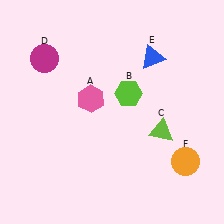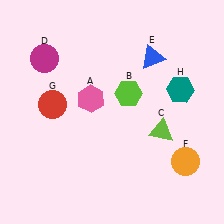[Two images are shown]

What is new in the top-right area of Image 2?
A teal hexagon (H) was added in the top-right area of Image 2.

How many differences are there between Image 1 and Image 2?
There are 2 differences between the two images.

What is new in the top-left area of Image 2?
A red circle (G) was added in the top-left area of Image 2.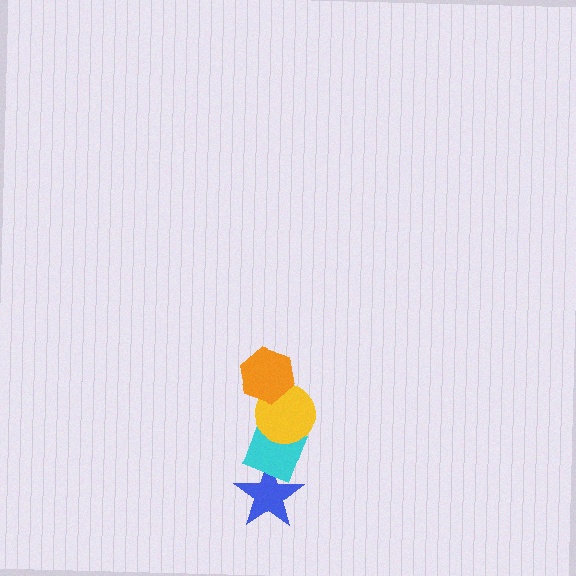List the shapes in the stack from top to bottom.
From top to bottom: the orange hexagon, the yellow circle, the cyan diamond, the blue star.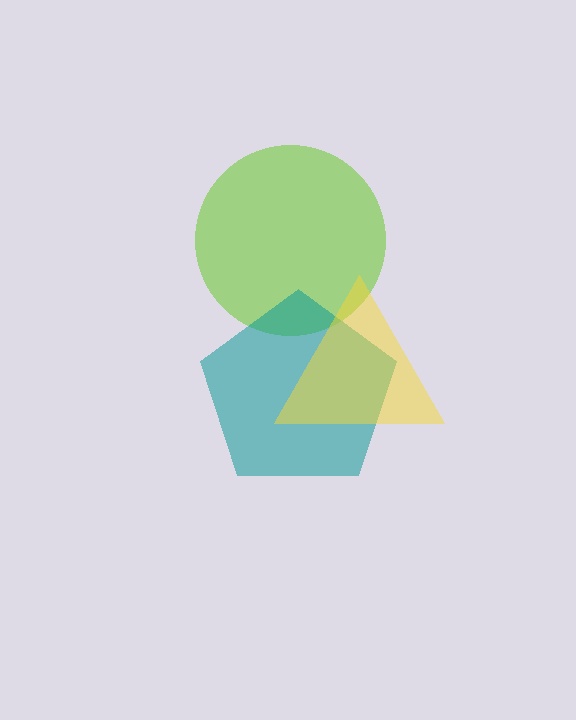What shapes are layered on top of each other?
The layered shapes are: a lime circle, a teal pentagon, a yellow triangle.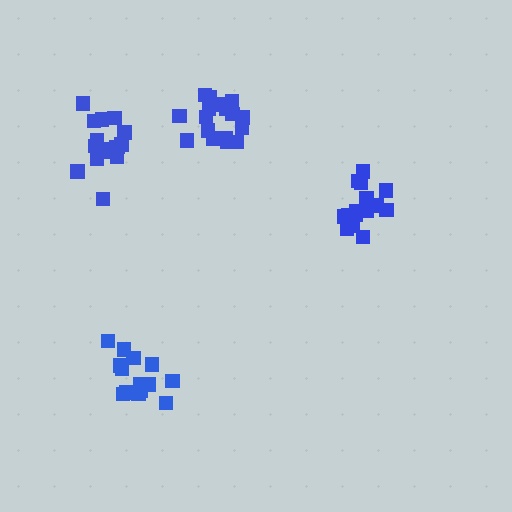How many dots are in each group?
Group 1: 16 dots, Group 2: 16 dots, Group 3: 17 dots, Group 4: 16 dots (65 total).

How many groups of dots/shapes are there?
There are 4 groups.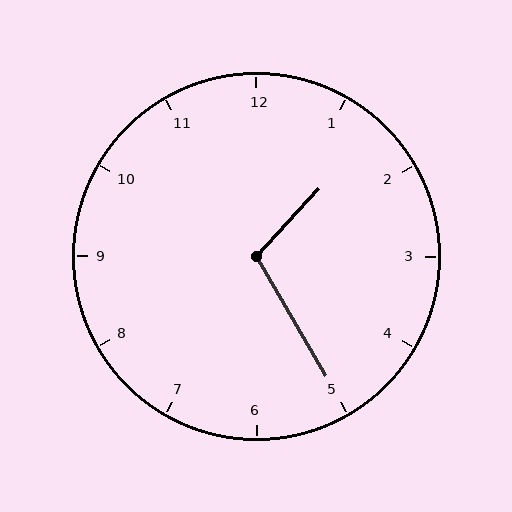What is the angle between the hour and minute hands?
Approximately 108 degrees.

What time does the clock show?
1:25.